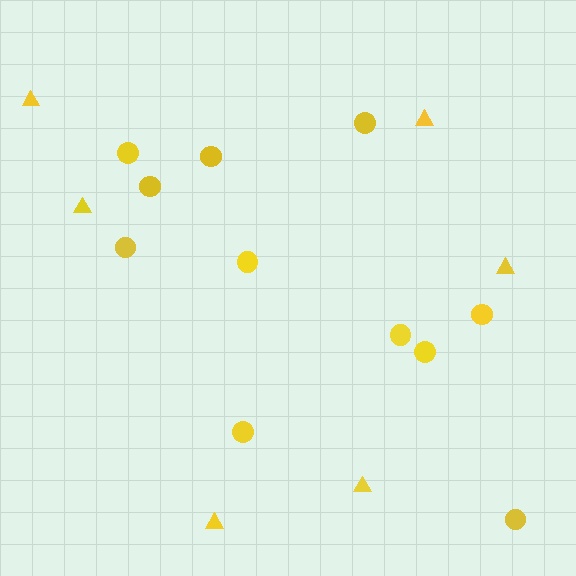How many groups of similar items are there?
There are 2 groups: one group of triangles (6) and one group of circles (11).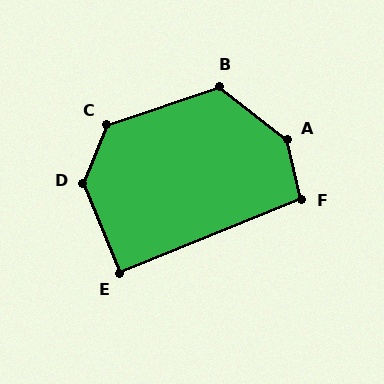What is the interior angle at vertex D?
Approximately 137 degrees (obtuse).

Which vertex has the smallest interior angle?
E, at approximately 90 degrees.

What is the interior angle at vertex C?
Approximately 130 degrees (obtuse).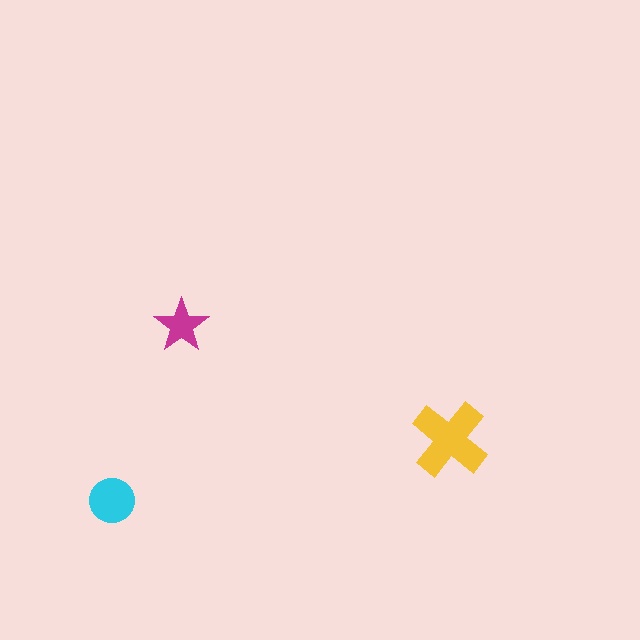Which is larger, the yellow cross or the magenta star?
The yellow cross.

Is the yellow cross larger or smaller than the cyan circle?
Larger.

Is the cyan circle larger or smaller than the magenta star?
Larger.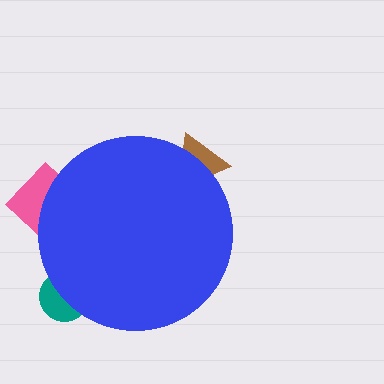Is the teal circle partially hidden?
Yes, the teal circle is partially hidden behind the blue circle.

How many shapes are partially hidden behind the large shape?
3 shapes are partially hidden.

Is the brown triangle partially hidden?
Yes, the brown triangle is partially hidden behind the blue circle.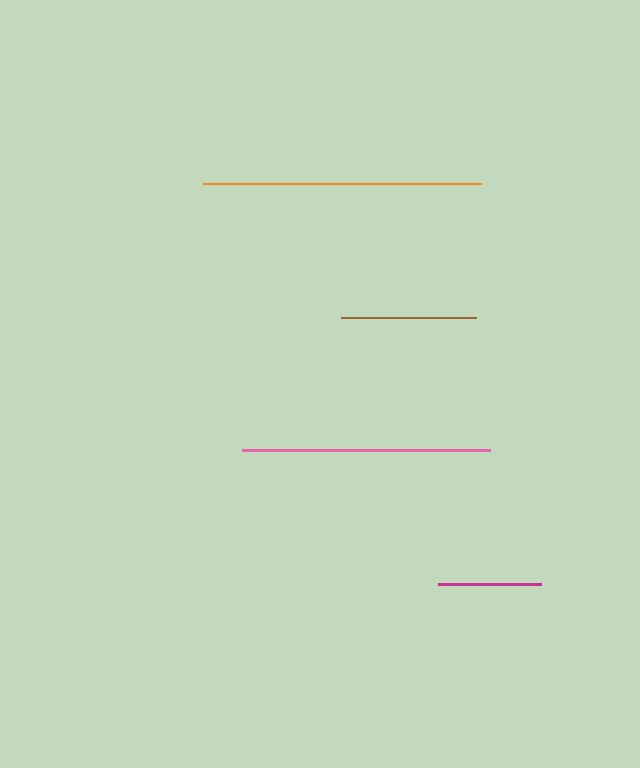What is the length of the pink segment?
The pink segment is approximately 248 pixels long.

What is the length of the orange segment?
The orange segment is approximately 278 pixels long.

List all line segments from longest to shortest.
From longest to shortest: orange, pink, brown, magenta.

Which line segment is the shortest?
The magenta line is the shortest at approximately 104 pixels.